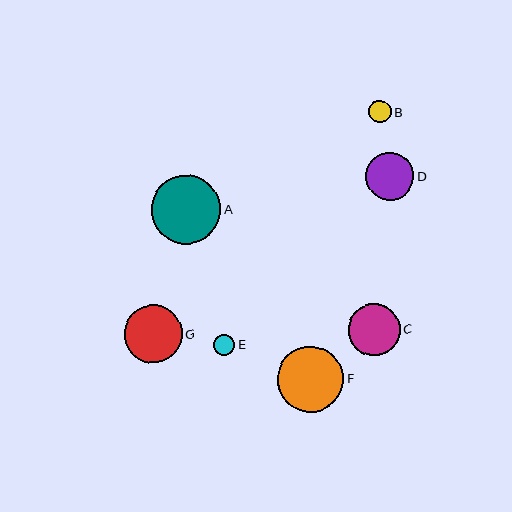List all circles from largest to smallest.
From largest to smallest: A, F, G, C, D, B, E.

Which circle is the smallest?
Circle E is the smallest with a size of approximately 21 pixels.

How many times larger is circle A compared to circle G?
Circle A is approximately 1.2 times the size of circle G.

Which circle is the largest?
Circle A is the largest with a size of approximately 70 pixels.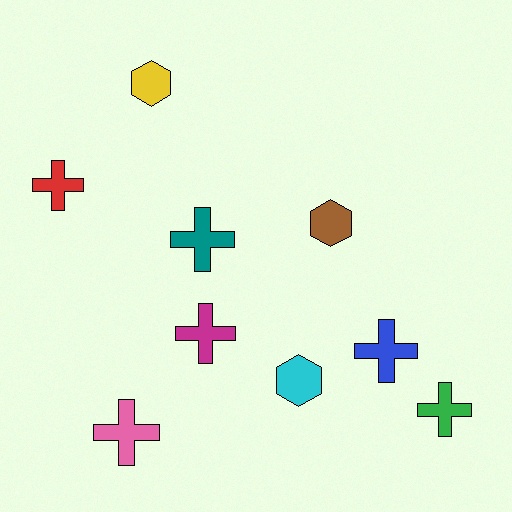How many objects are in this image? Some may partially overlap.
There are 9 objects.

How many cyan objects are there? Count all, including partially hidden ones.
There is 1 cyan object.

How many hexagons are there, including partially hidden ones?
There are 3 hexagons.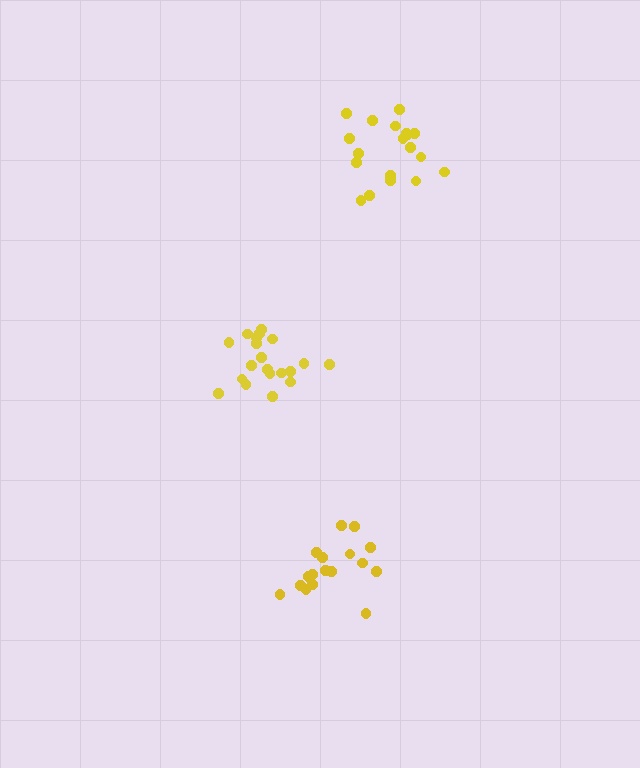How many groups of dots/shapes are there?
There are 3 groups.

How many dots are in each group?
Group 1: 19 dots, Group 2: 18 dots, Group 3: 20 dots (57 total).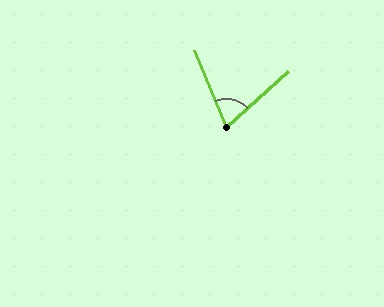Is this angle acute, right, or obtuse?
It is acute.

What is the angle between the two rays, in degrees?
Approximately 71 degrees.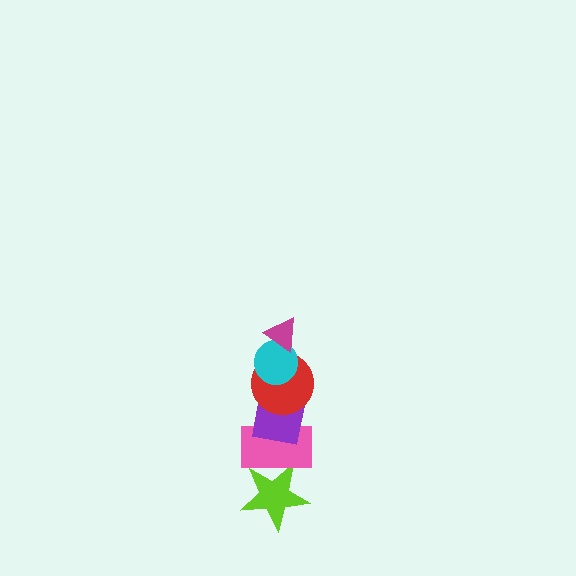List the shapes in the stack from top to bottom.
From top to bottom: the magenta triangle, the cyan circle, the red circle, the purple square, the pink rectangle, the lime star.